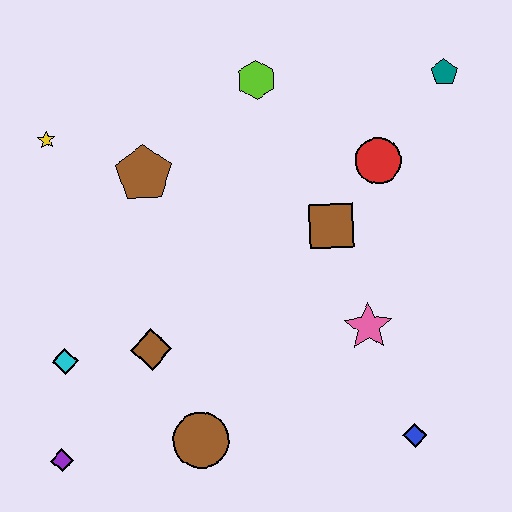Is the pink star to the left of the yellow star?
No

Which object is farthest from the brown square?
The purple diamond is farthest from the brown square.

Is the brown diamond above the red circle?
No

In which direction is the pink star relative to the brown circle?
The pink star is to the right of the brown circle.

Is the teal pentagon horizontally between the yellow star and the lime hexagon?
No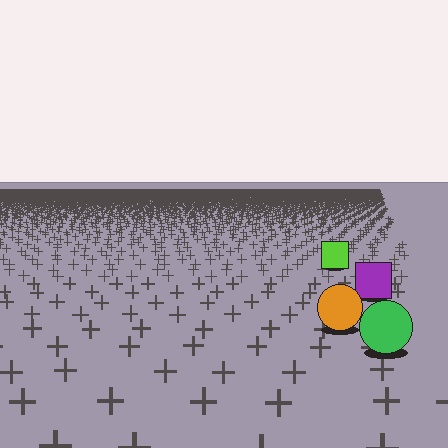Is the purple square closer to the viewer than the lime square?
Yes. The purple square is closer — you can tell from the texture gradient: the ground texture is coarser near it.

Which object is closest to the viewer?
The green circle is closest. The texture marks near it are larger and more spread out.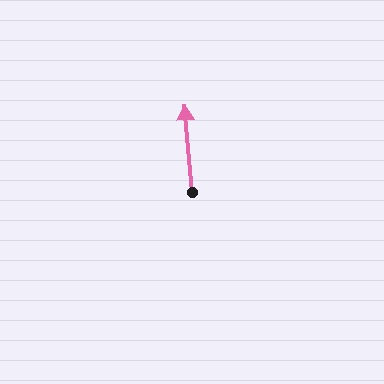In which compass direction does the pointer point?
North.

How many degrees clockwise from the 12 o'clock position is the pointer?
Approximately 355 degrees.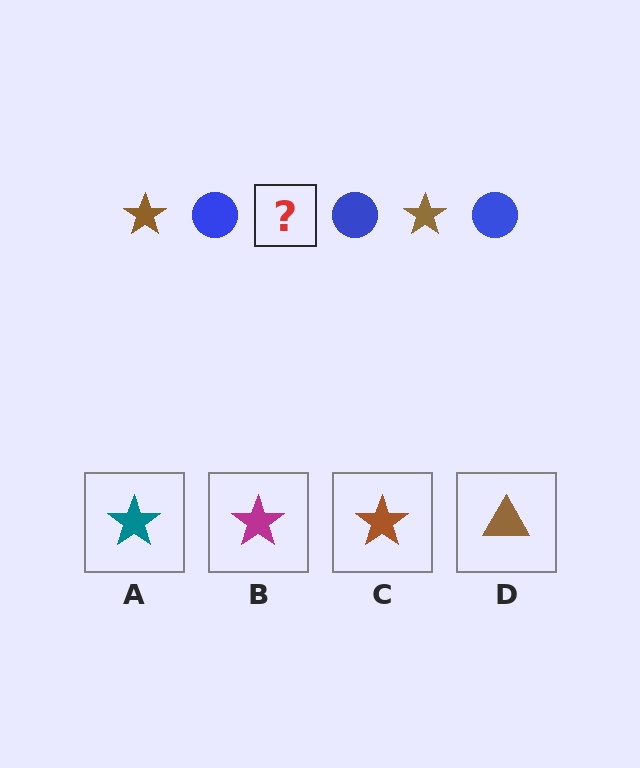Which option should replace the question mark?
Option C.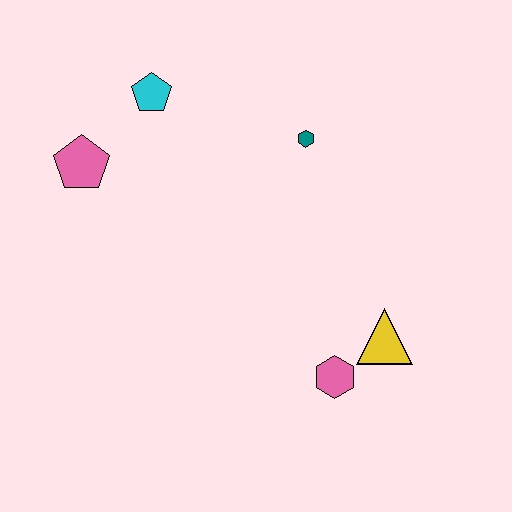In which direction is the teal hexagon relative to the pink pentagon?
The teal hexagon is to the right of the pink pentagon.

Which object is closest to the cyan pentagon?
The pink pentagon is closest to the cyan pentagon.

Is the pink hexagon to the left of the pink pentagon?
No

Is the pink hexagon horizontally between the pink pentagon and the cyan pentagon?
No